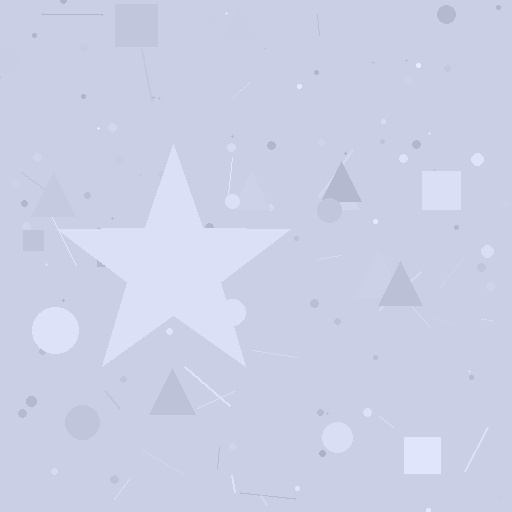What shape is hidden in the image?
A star is hidden in the image.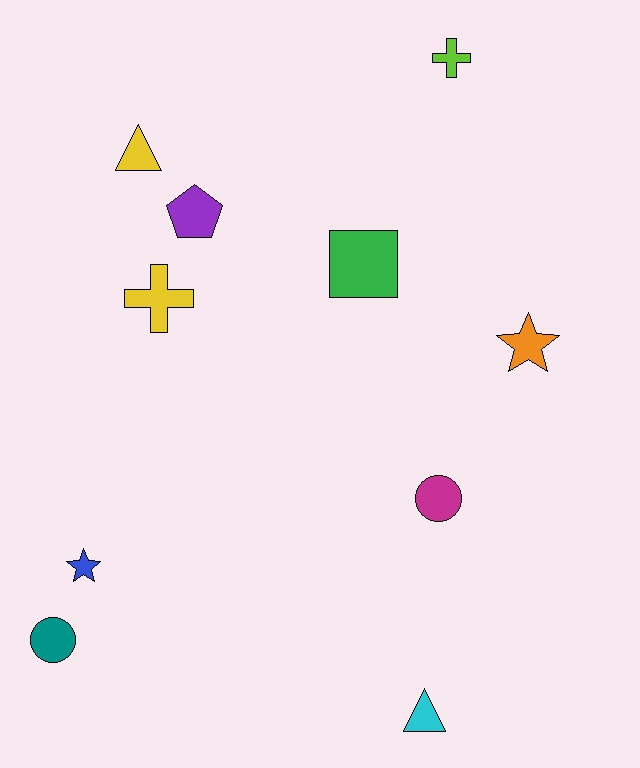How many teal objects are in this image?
There is 1 teal object.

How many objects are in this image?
There are 10 objects.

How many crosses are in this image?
There are 2 crosses.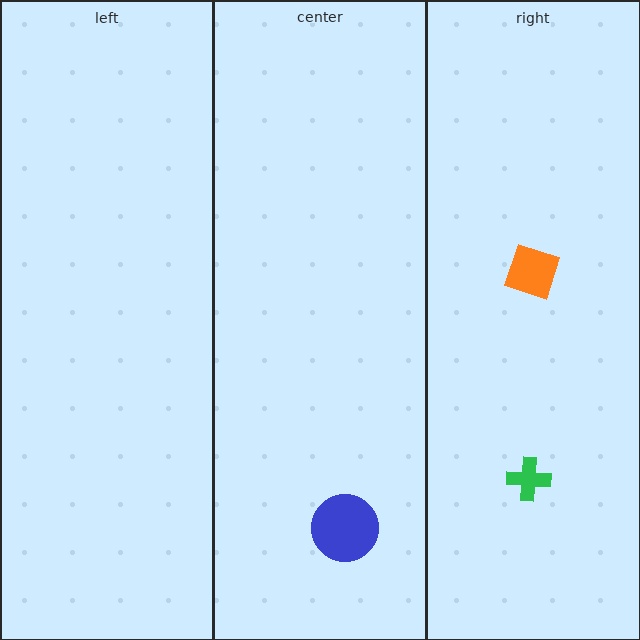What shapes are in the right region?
The green cross, the orange square.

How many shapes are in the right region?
2.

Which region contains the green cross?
The right region.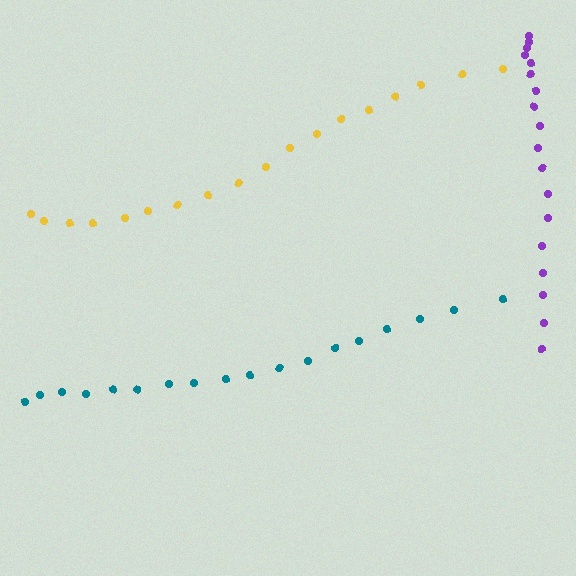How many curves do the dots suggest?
There are 3 distinct paths.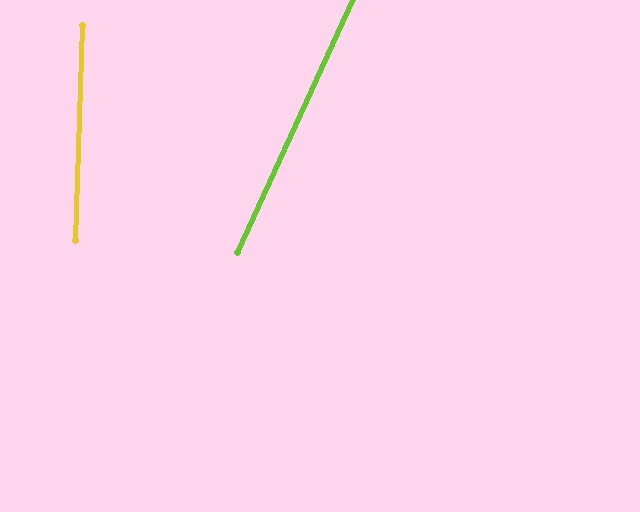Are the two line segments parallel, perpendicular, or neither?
Neither parallel nor perpendicular — they differ by about 23°.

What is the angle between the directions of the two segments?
Approximately 23 degrees.